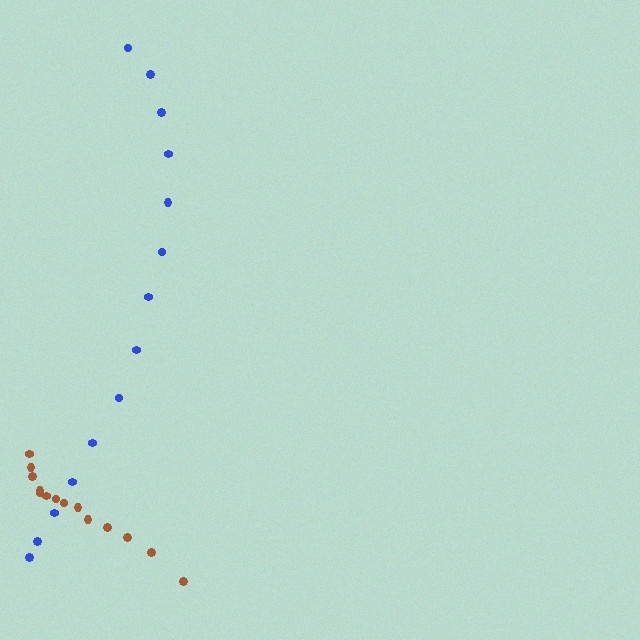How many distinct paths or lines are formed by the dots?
There are 2 distinct paths.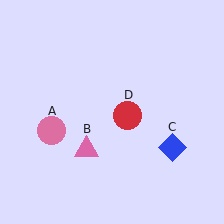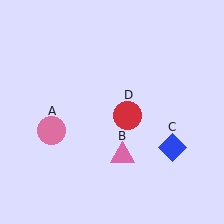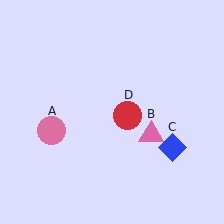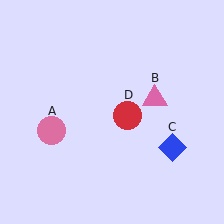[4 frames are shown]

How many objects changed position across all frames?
1 object changed position: pink triangle (object B).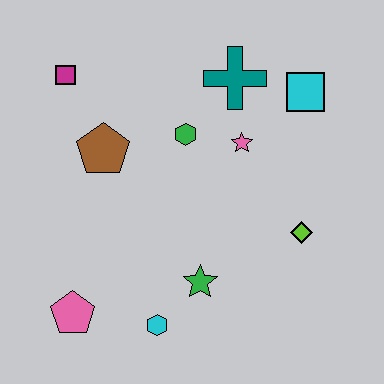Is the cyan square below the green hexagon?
No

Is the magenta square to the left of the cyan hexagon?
Yes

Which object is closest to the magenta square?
The brown pentagon is closest to the magenta square.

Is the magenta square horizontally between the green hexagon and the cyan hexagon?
No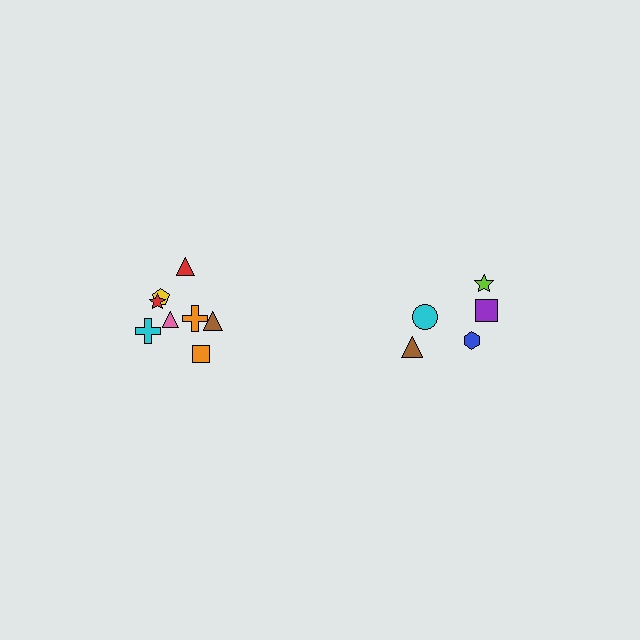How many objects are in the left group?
There are 8 objects.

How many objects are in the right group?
There are 5 objects.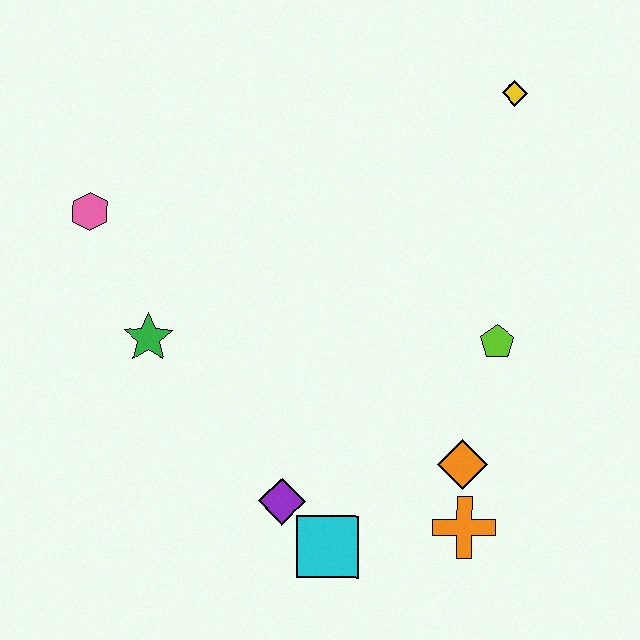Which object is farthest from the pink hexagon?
The orange cross is farthest from the pink hexagon.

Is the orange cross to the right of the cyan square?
Yes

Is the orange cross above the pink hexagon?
No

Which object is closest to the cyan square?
The purple diamond is closest to the cyan square.